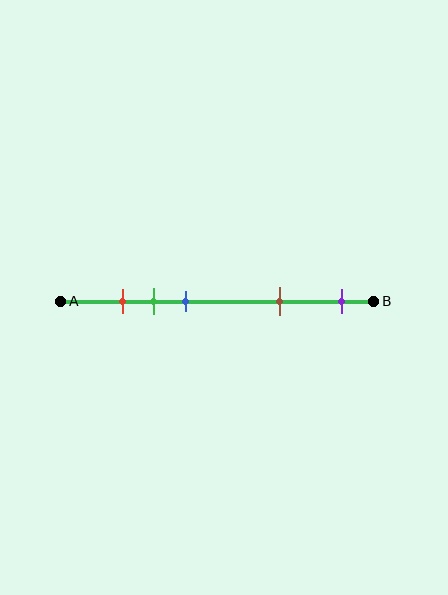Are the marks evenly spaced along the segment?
No, the marks are not evenly spaced.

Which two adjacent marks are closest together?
The red and green marks are the closest adjacent pair.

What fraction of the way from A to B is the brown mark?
The brown mark is approximately 70% (0.7) of the way from A to B.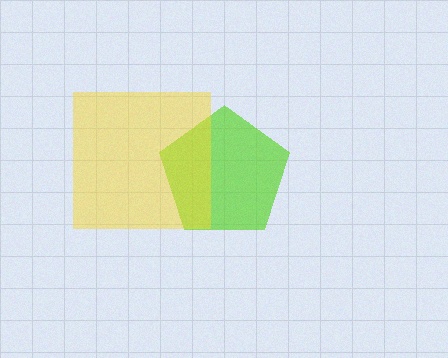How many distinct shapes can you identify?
There are 2 distinct shapes: a lime pentagon, a yellow square.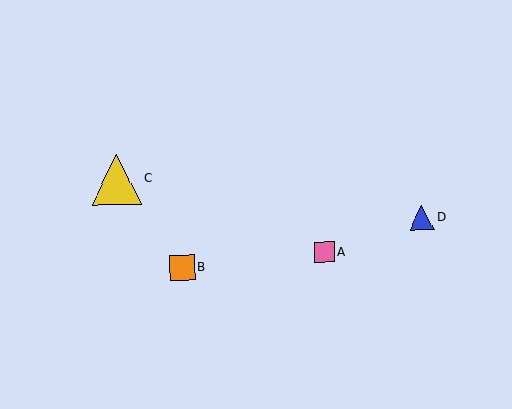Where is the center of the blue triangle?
The center of the blue triangle is at (422, 217).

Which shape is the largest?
The yellow triangle (labeled C) is the largest.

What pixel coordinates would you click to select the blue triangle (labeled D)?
Click at (422, 217) to select the blue triangle D.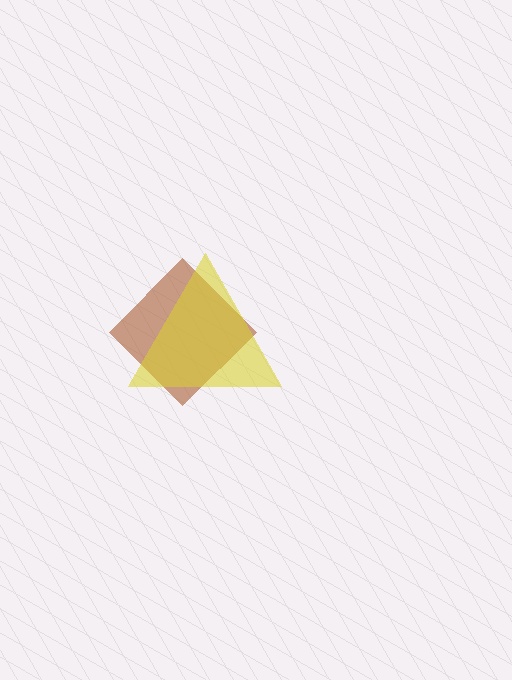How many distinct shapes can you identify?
There are 2 distinct shapes: a brown diamond, a yellow triangle.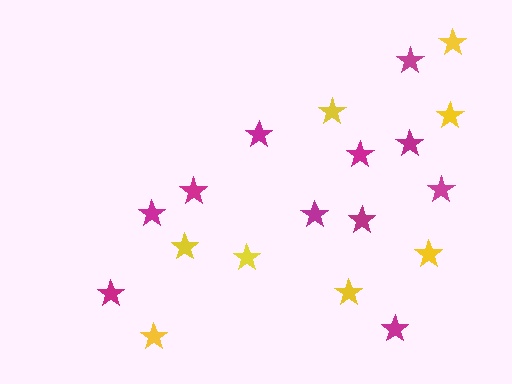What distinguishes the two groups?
There are 2 groups: one group of magenta stars (11) and one group of yellow stars (8).